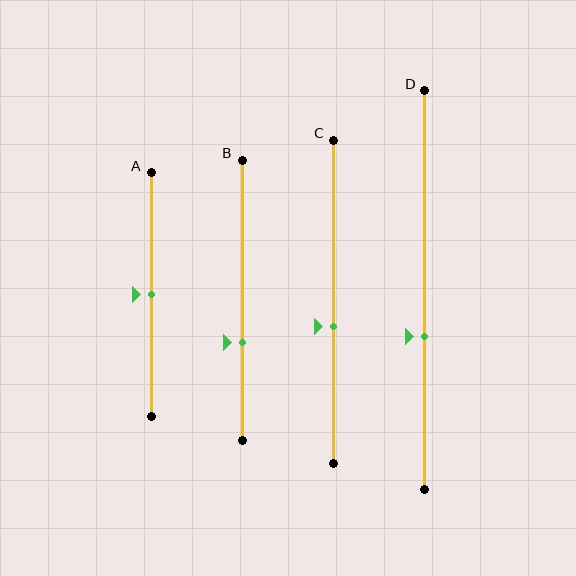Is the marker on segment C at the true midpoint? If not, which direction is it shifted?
No, the marker on segment C is shifted downward by about 7% of the segment length.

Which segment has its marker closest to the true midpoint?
Segment A has its marker closest to the true midpoint.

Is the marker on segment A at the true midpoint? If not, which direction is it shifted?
Yes, the marker on segment A is at the true midpoint.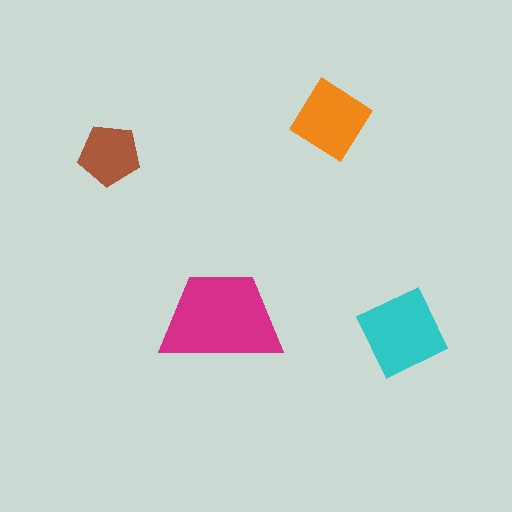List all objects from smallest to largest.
The brown pentagon, the orange diamond, the cyan diamond, the magenta trapezoid.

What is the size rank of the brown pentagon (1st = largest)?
4th.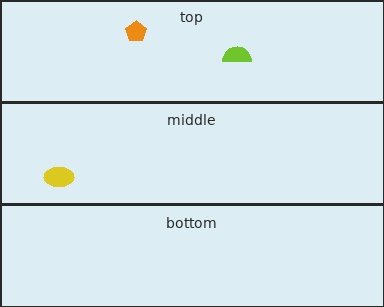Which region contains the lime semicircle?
The top region.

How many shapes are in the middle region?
1.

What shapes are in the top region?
The lime semicircle, the orange pentagon.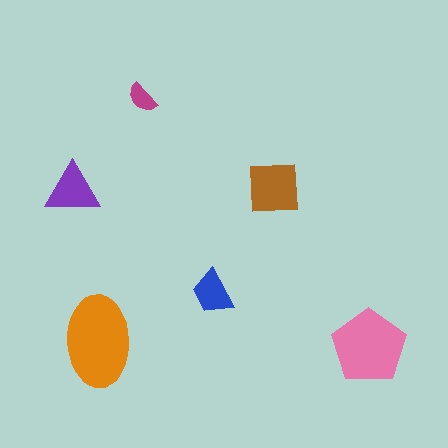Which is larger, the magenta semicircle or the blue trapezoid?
The blue trapezoid.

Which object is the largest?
The orange ellipse.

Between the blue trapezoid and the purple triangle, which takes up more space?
The purple triangle.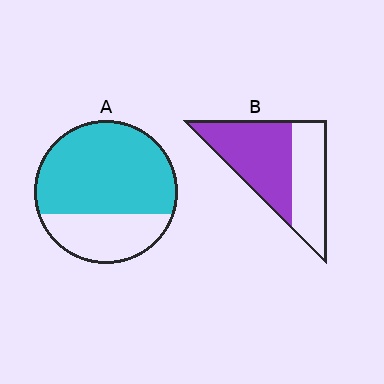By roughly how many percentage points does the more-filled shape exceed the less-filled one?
By roughly 10 percentage points (A over B).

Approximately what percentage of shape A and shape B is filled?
A is approximately 70% and B is approximately 55%.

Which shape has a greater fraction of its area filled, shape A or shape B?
Shape A.